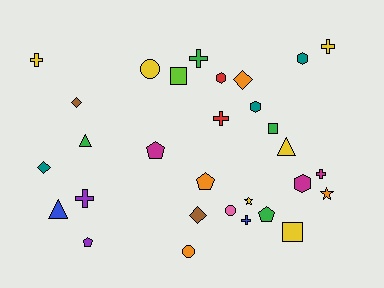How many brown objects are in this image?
There are 2 brown objects.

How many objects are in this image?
There are 30 objects.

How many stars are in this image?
There are 2 stars.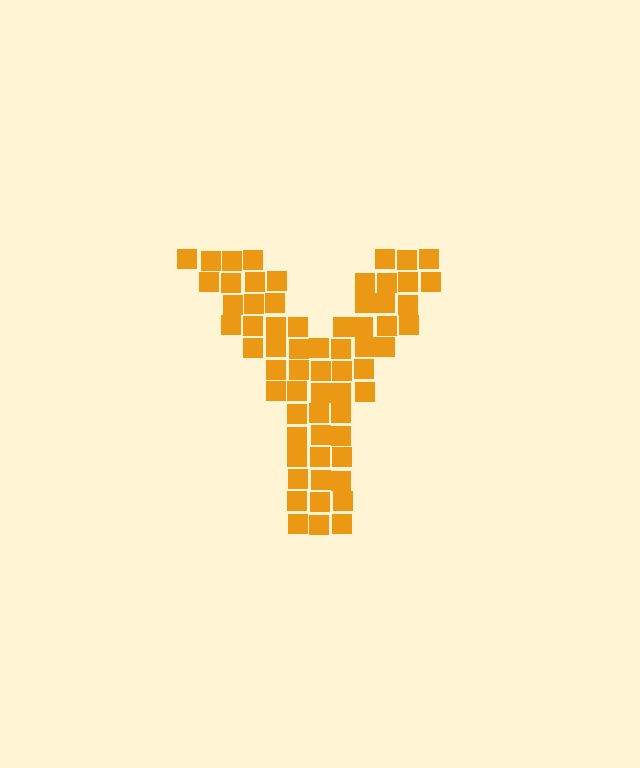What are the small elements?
The small elements are squares.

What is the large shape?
The large shape is the letter Y.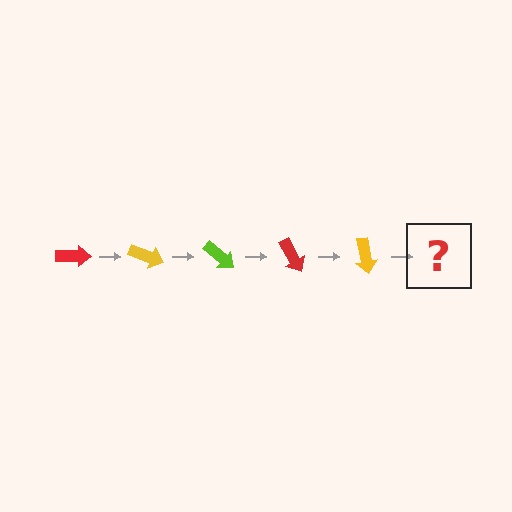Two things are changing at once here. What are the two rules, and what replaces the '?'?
The two rules are that it rotates 20 degrees each step and the color cycles through red, yellow, and lime. The '?' should be a lime arrow, rotated 100 degrees from the start.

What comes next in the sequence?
The next element should be a lime arrow, rotated 100 degrees from the start.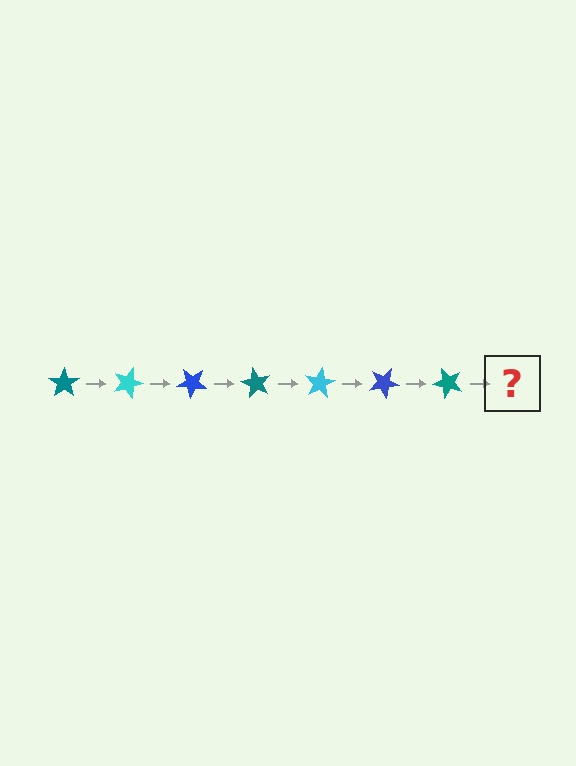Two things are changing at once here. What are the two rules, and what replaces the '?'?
The two rules are that it rotates 20 degrees each step and the color cycles through teal, cyan, and blue. The '?' should be a cyan star, rotated 140 degrees from the start.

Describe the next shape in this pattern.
It should be a cyan star, rotated 140 degrees from the start.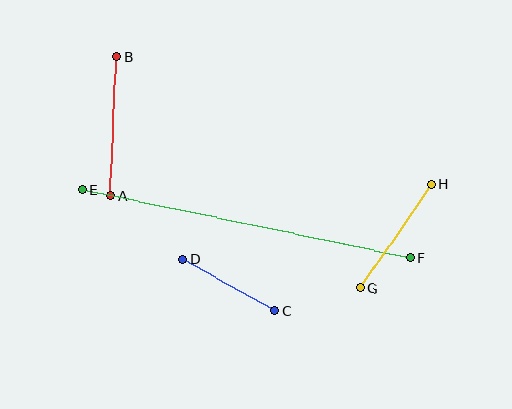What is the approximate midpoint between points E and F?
The midpoint is at approximately (246, 224) pixels.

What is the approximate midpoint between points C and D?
The midpoint is at approximately (229, 285) pixels.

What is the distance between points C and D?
The distance is approximately 105 pixels.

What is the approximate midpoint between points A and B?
The midpoint is at approximately (114, 127) pixels.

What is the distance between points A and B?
The distance is approximately 139 pixels.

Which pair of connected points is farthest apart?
Points E and F are farthest apart.